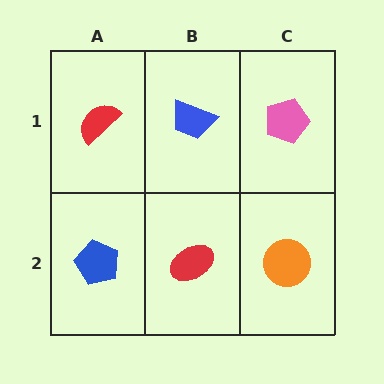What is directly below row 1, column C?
An orange circle.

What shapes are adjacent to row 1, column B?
A red ellipse (row 2, column B), a red semicircle (row 1, column A), a pink pentagon (row 1, column C).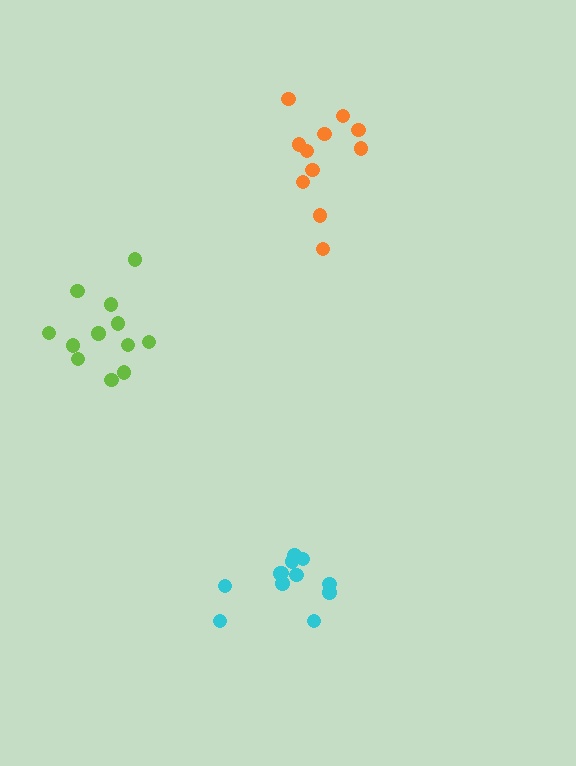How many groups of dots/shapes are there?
There are 3 groups.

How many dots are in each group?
Group 1: 12 dots, Group 2: 12 dots, Group 3: 11 dots (35 total).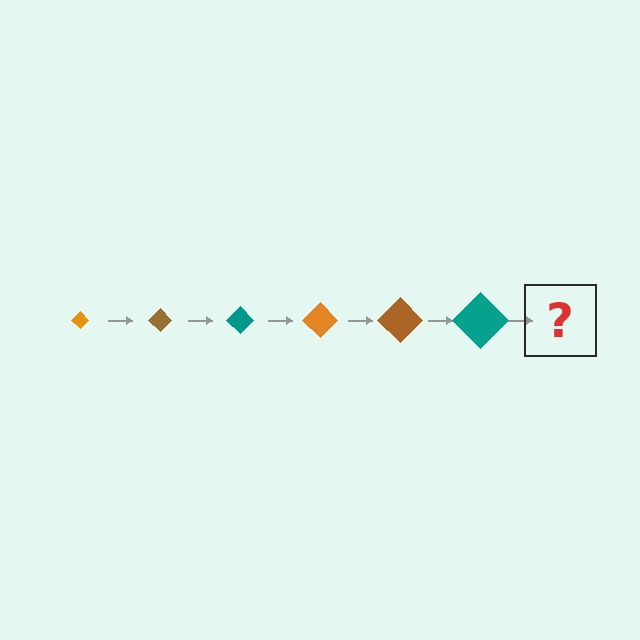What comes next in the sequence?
The next element should be an orange diamond, larger than the previous one.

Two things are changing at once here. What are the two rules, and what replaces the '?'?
The two rules are that the diamond grows larger each step and the color cycles through orange, brown, and teal. The '?' should be an orange diamond, larger than the previous one.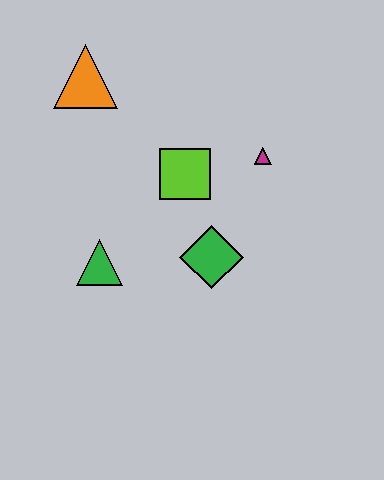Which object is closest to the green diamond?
The lime square is closest to the green diamond.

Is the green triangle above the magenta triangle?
No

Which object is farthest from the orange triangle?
The green diamond is farthest from the orange triangle.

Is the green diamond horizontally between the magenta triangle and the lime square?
Yes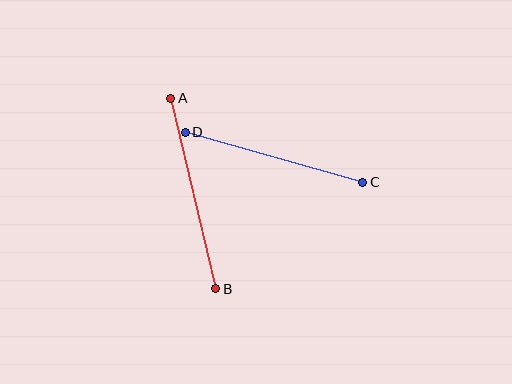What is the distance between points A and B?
The distance is approximately 196 pixels.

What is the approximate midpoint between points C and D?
The midpoint is at approximately (274, 157) pixels.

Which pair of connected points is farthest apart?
Points A and B are farthest apart.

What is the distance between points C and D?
The distance is approximately 184 pixels.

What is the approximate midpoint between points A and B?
The midpoint is at approximately (193, 193) pixels.